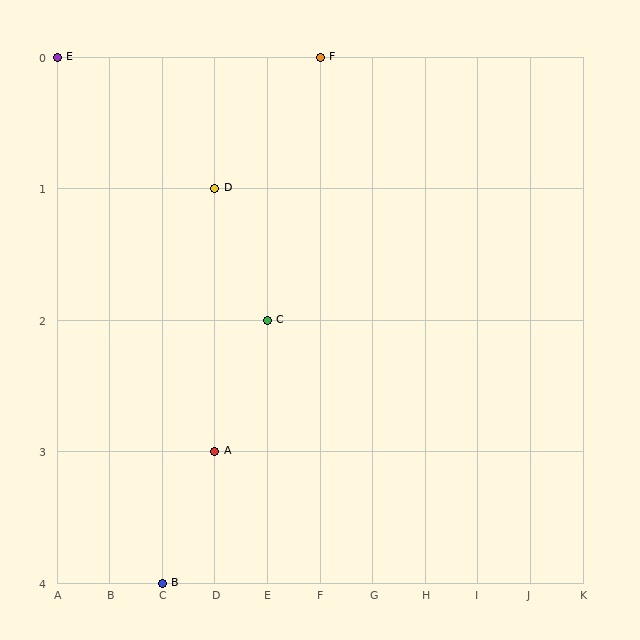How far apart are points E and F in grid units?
Points E and F are 5 columns apart.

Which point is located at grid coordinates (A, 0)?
Point E is at (A, 0).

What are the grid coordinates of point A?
Point A is at grid coordinates (D, 3).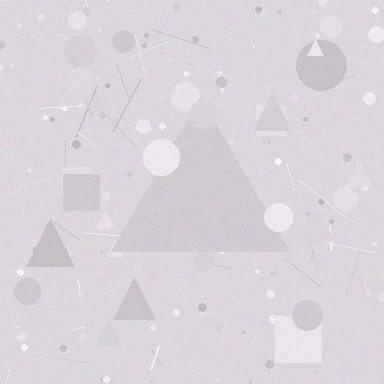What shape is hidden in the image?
A triangle is hidden in the image.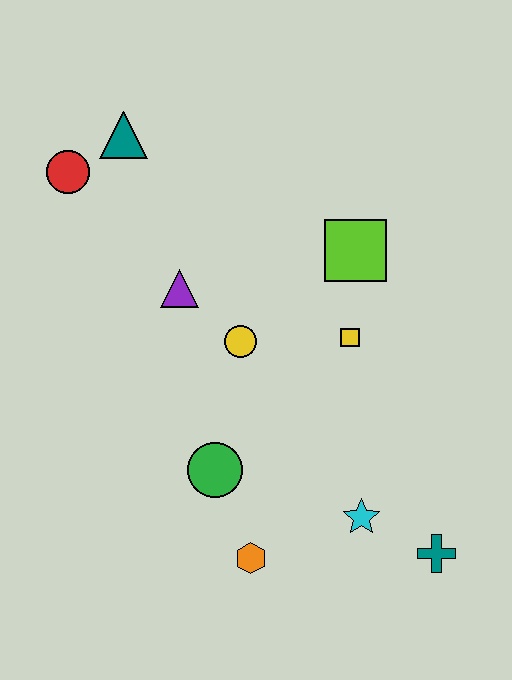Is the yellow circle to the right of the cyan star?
No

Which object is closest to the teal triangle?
The red circle is closest to the teal triangle.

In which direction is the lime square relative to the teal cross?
The lime square is above the teal cross.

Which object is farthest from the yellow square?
The red circle is farthest from the yellow square.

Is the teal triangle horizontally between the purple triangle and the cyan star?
No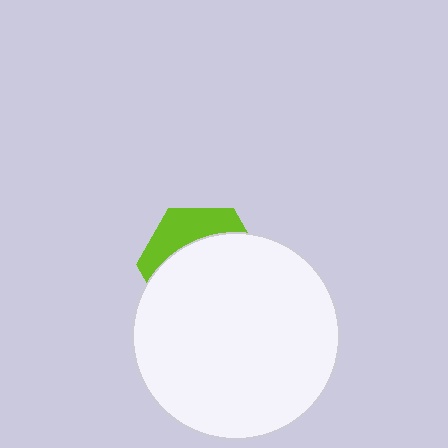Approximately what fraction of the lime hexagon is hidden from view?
Roughly 69% of the lime hexagon is hidden behind the white circle.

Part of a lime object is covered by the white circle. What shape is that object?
It is a hexagon.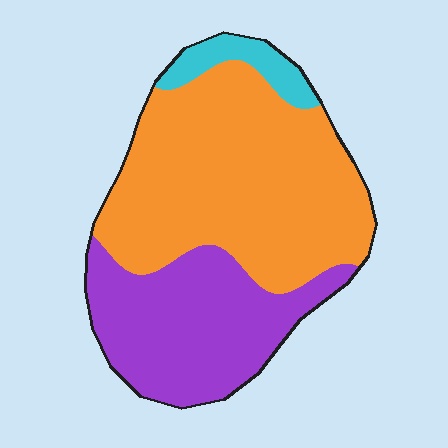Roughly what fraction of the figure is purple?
Purple takes up about one third (1/3) of the figure.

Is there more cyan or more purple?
Purple.